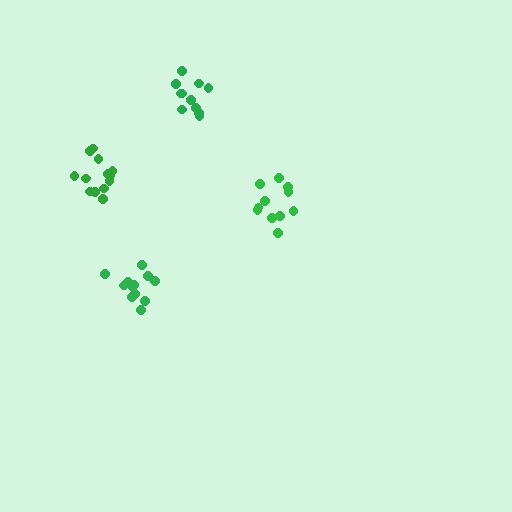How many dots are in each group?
Group 1: 11 dots, Group 2: 11 dots, Group 3: 13 dots, Group 4: 12 dots (47 total).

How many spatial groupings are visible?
There are 4 spatial groupings.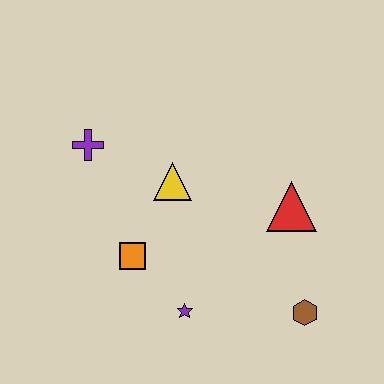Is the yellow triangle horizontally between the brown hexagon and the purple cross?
Yes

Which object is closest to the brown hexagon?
The red triangle is closest to the brown hexagon.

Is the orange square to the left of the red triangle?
Yes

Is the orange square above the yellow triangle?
No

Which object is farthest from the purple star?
The purple cross is farthest from the purple star.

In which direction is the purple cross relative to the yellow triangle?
The purple cross is to the left of the yellow triangle.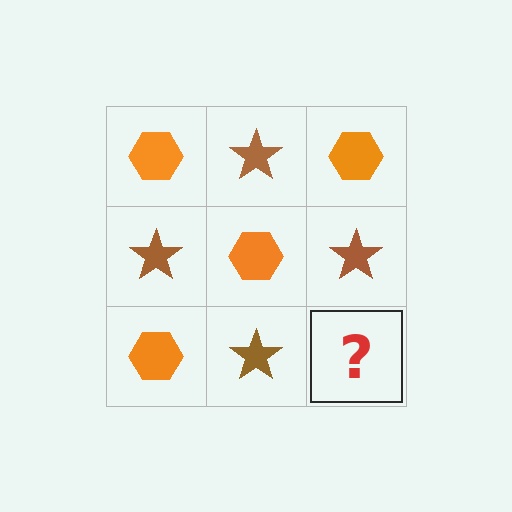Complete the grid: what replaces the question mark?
The question mark should be replaced with an orange hexagon.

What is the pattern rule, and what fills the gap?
The rule is that it alternates orange hexagon and brown star in a checkerboard pattern. The gap should be filled with an orange hexagon.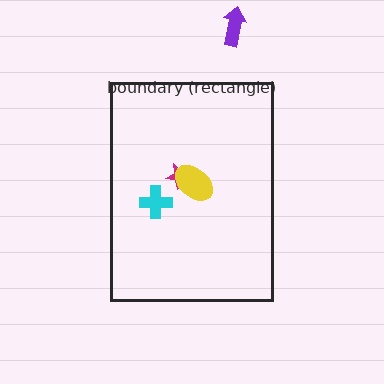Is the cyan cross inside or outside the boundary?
Inside.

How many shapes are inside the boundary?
3 inside, 1 outside.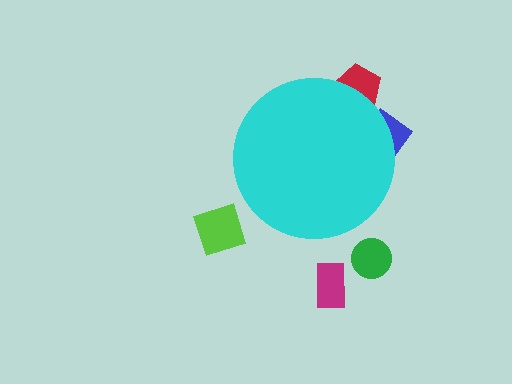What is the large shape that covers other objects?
A cyan circle.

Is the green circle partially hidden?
No, the green circle is fully visible.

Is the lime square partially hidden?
No, the lime square is fully visible.